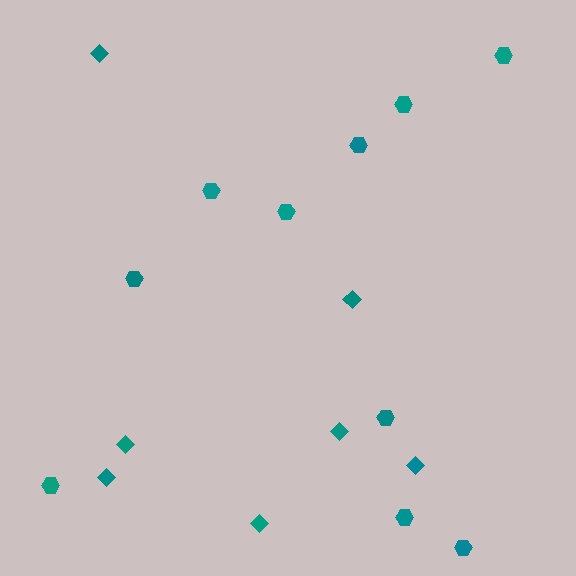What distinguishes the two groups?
There are 2 groups: one group of hexagons (10) and one group of diamonds (7).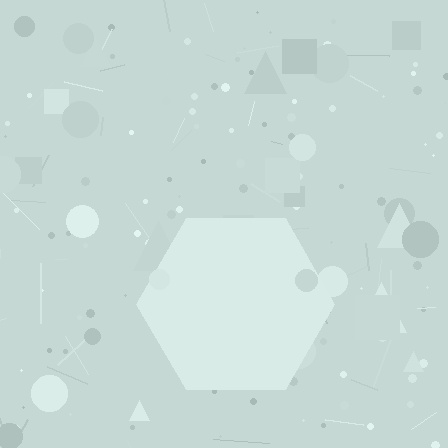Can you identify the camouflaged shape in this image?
The camouflaged shape is a hexagon.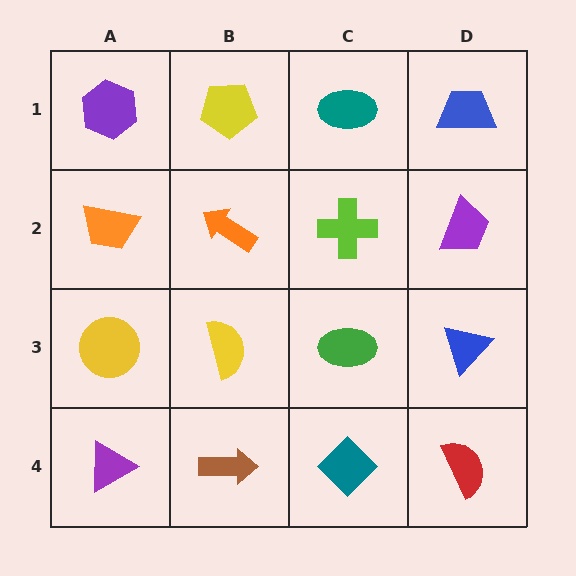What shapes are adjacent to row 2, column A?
A purple hexagon (row 1, column A), a yellow circle (row 3, column A), an orange arrow (row 2, column B).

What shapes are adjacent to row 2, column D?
A blue trapezoid (row 1, column D), a blue triangle (row 3, column D), a lime cross (row 2, column C).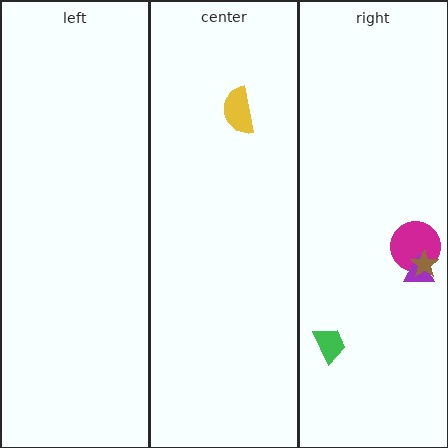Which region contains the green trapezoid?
The right region.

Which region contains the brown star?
The right region.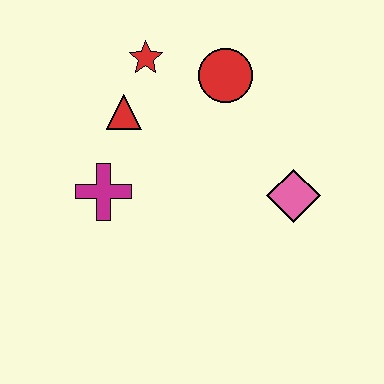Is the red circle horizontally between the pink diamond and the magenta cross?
Yes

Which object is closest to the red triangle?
The red star is closest to the red triangle.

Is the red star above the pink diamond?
Yes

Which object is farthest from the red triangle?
The pink diamond is farthest from the red triangle.